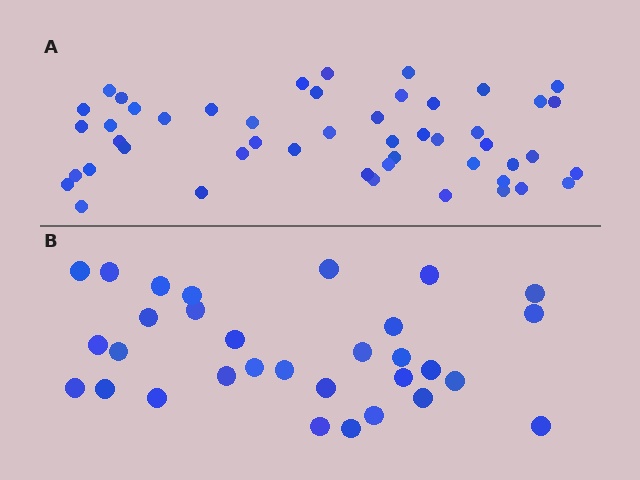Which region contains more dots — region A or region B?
Region A (the top region) has more dots.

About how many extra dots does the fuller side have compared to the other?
Region A has approximately 20 more dots than region B.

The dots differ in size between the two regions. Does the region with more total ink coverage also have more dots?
No. Region B has more total ink coverage because its dots are larger, but region A actually contains more individual dots. Total area can be misleading — the number of items is what matters here.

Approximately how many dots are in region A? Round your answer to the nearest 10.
About 50 dots. (The exact count is 49, which rounds to 50.)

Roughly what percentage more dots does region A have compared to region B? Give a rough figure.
About 60% more.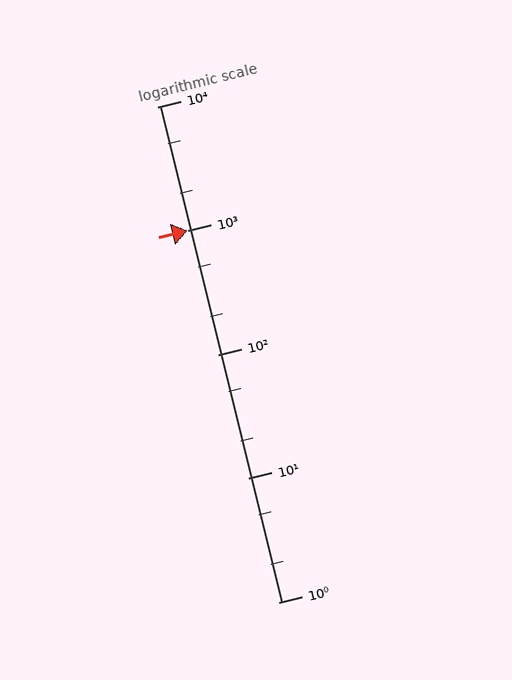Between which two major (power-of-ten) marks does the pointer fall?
The pointer is between 1000 and 10000.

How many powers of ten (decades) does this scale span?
The scale spans 4 decades, from 1 to 10000.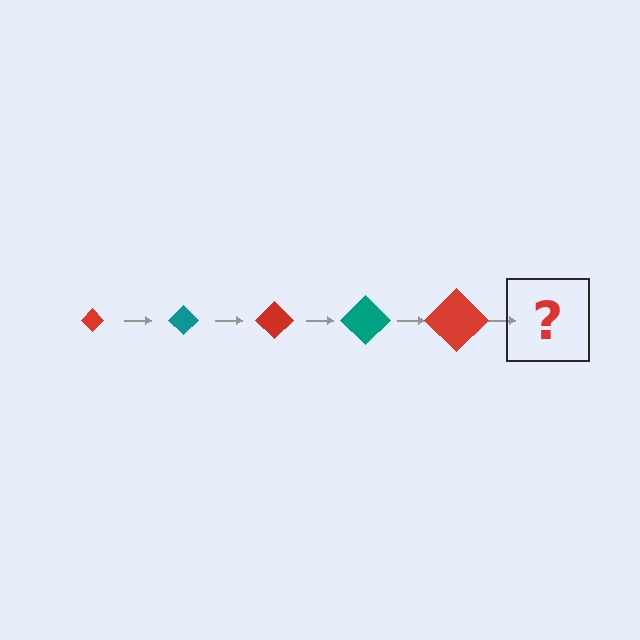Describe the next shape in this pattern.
It should be a teal diamond, larger than the previous one.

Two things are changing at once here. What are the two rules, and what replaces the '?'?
The two rules are that the diamond grows larger each step and the color cycles through red and teal. The '?' should be a teal diamond, larger than the previous one.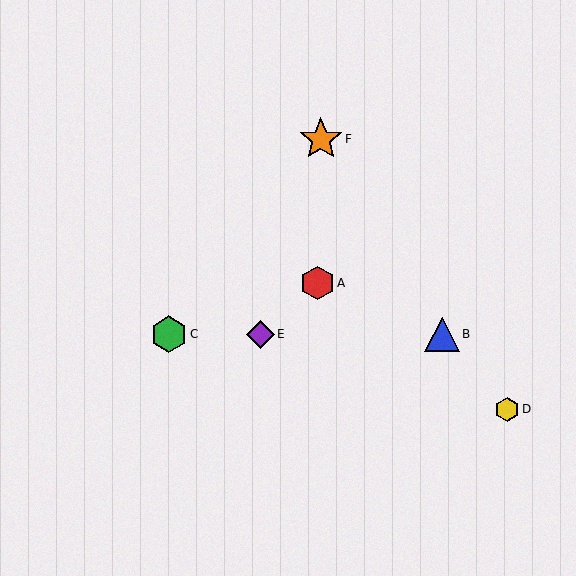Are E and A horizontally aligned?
No, E is at y≈334 and A is at y≈283.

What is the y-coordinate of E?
Object E is at y≈334.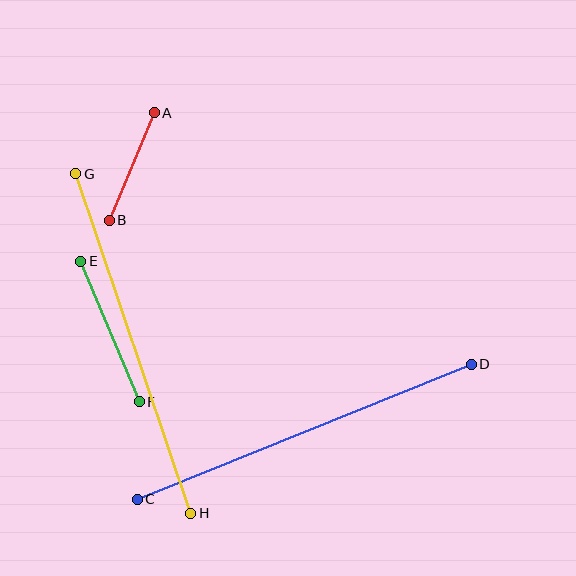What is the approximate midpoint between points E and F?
The midpoint is at approximately (110, 331) pixels.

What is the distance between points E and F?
The distance is approximately 152 pixels.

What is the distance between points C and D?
The distance is approximately 360 pixels.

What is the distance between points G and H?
The distance is approximately 358 pixels.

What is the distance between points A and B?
The distance is approximately 116 pixels.